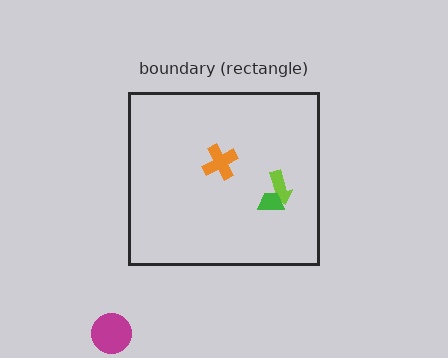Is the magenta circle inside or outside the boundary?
Outside.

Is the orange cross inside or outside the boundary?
Inside.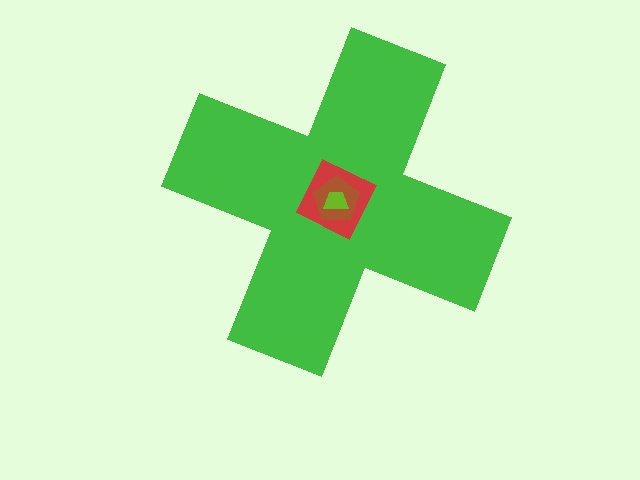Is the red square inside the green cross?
Yes.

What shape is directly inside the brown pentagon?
The lime trapezoid.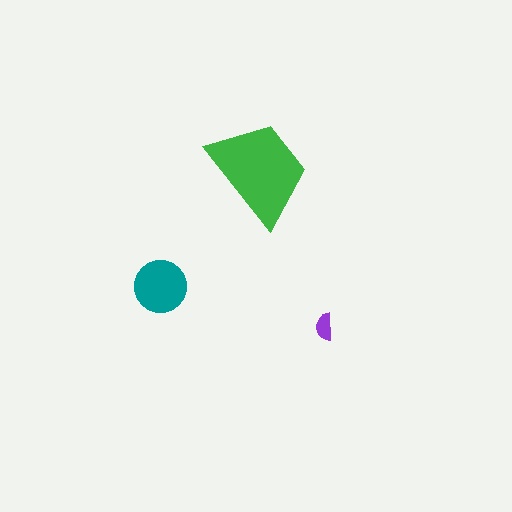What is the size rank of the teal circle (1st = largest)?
2nd.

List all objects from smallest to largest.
The purple semicircle, the teal circle, the green trapezoid.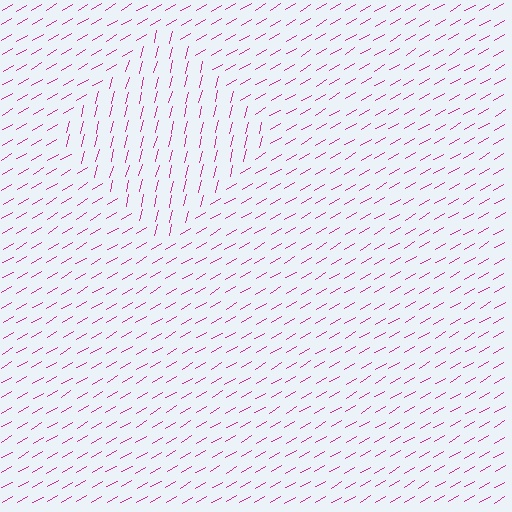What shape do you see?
I see a diamond.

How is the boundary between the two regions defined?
The boundary is defined purely by a change in line orientation (approximately 45 degrees difference). All lines are the same color and thickness.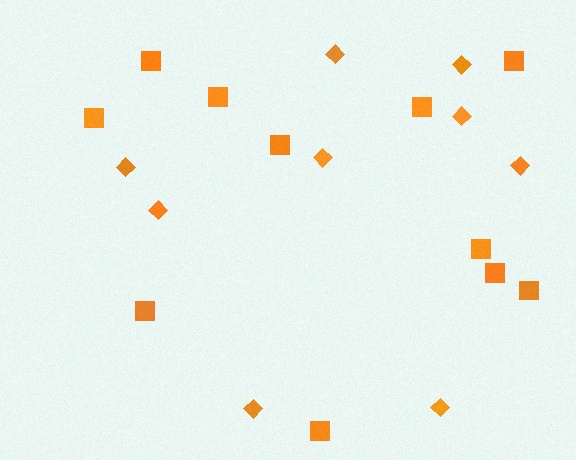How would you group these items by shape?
There are 2 groups: one group of squares (11) and one group of diamonds (9).